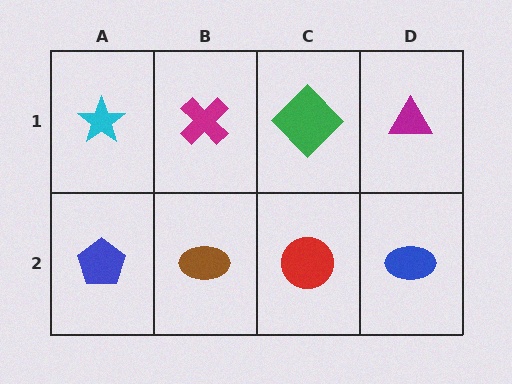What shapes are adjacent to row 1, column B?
A brown ellipse (row 2, column B), a cyan star (row 1, column A), a green diamond (row 1, column C).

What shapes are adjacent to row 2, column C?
A green diamond (row 1, column C), a brown ellipse (row 2, column B), a blue ellipse (row 2, column D).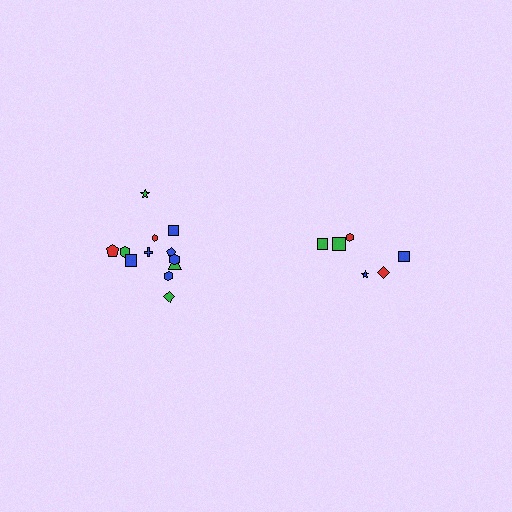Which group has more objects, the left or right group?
The left group.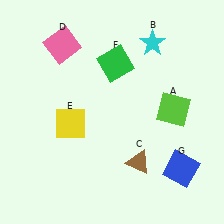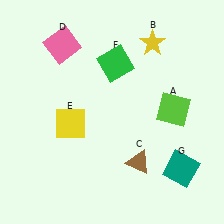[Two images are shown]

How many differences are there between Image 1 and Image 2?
There are 2 differences between the two images.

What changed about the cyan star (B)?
In Image 1, B is cyan. In Image 2, it changed to yellow.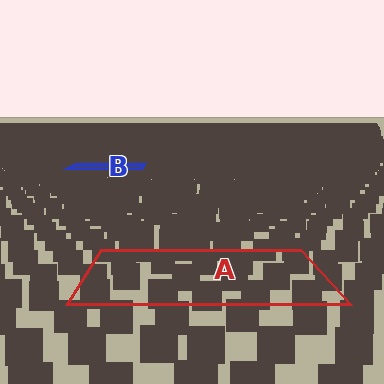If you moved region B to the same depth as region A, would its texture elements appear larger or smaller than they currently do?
They would appear larger. At a closer depth, the same texture elements are projected at a bigger on-screen size.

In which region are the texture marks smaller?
The texture marks are smaller in region B, because it is farther away.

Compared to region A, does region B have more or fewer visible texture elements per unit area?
Region B has more texture elements per unit area — they are packed more densely because it is farther away.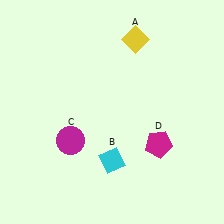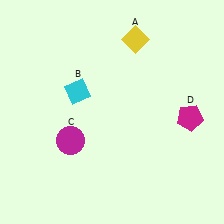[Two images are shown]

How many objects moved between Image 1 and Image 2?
2 objects moved between the two images.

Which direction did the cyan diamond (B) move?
The cyan diamond (B) moved up.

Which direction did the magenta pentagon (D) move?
The magenta pentagon (D) moved right.